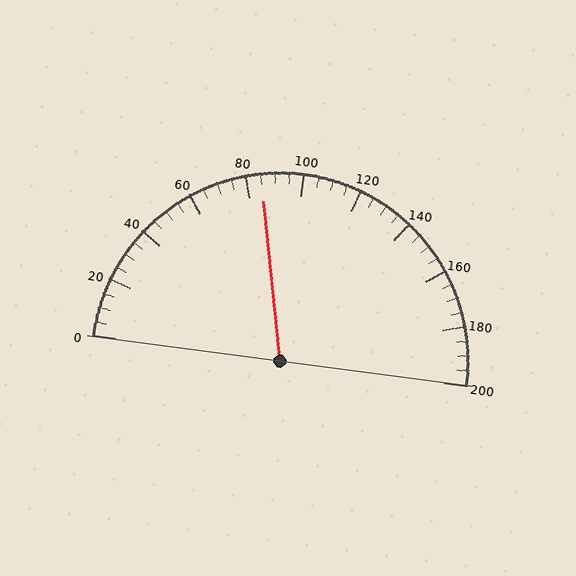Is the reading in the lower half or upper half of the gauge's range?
The reading is in the lower half of the range (0 to 200).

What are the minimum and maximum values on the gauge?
The gauge ranges from 0 to 200.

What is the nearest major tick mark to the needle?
The nearest major tick mark is 80.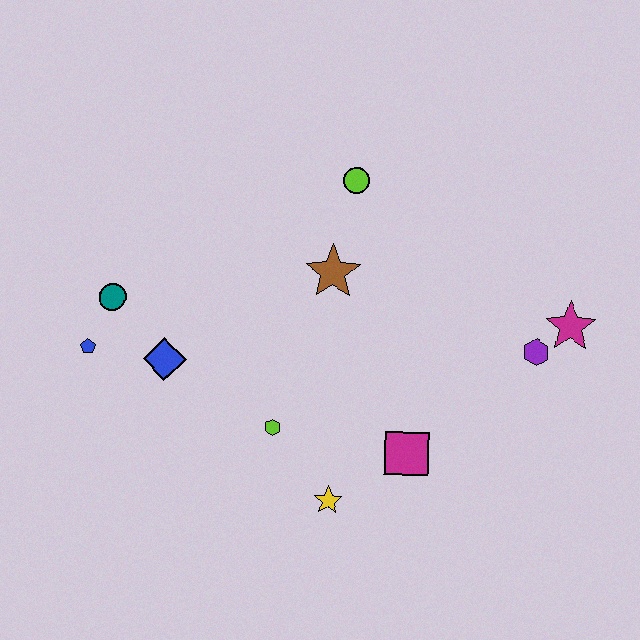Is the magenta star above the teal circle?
No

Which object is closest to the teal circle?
The blue pentagon is closest to the teal circle.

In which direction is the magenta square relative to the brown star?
The magenta square is below the brown star.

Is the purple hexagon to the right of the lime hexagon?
Yes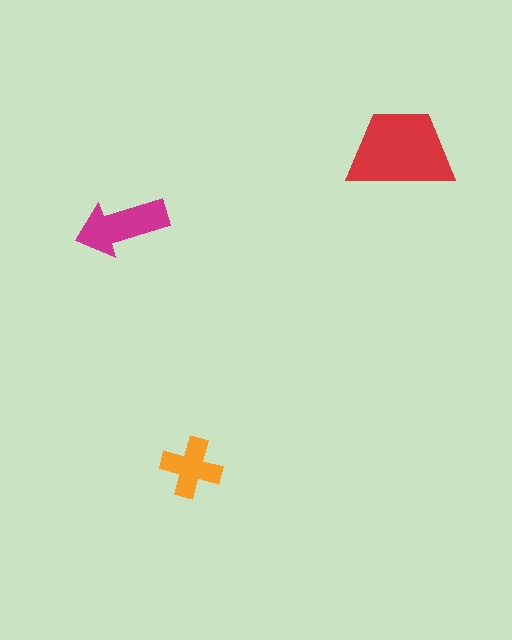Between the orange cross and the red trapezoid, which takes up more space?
The red trapezoid.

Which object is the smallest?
The orange cross.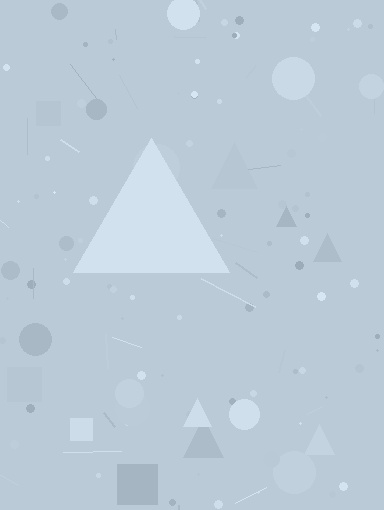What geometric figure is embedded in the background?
A triangle is embedded in the background.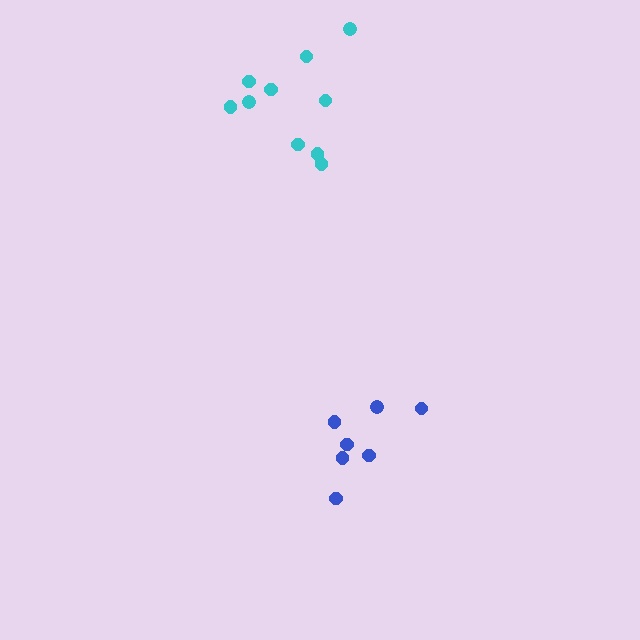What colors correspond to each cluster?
The clusters are colored: blue, cyan.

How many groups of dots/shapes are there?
There are 2 groups.